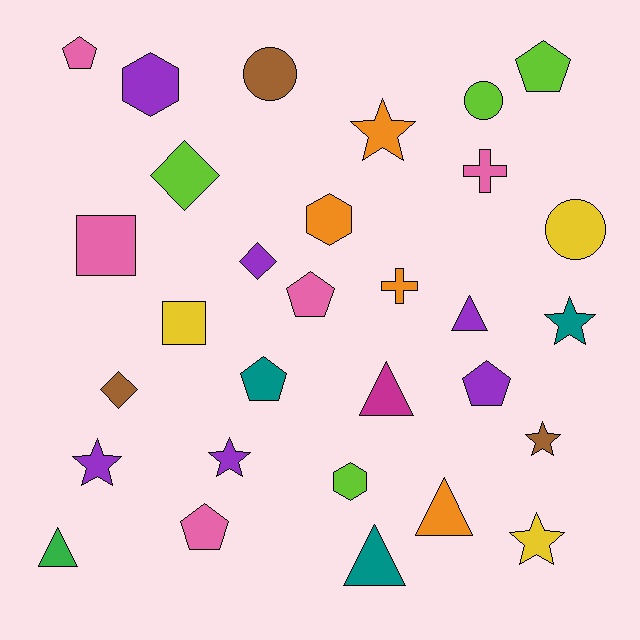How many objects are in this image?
There are 30 objects.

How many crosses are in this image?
There are 2 crosses.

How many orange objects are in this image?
There are 4 orange objects.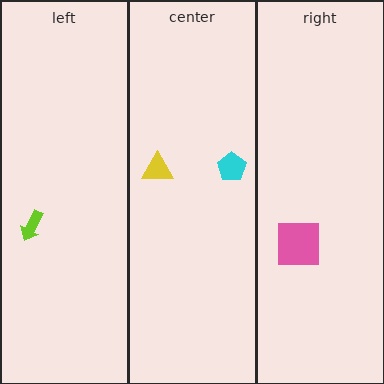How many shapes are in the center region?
2.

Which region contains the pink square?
The right region.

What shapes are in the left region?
The lime arrow.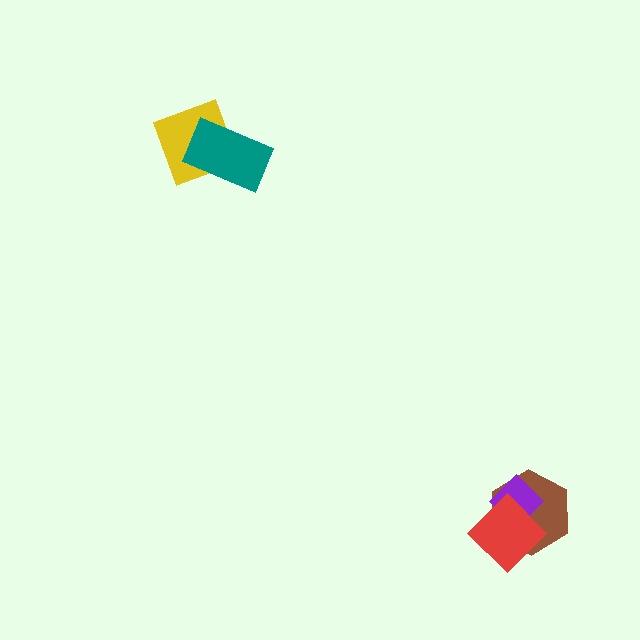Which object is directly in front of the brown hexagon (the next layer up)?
The purple diamond is directly in front of the brown hexagon.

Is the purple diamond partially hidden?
Yes, it is partially covered by another shape.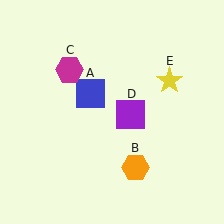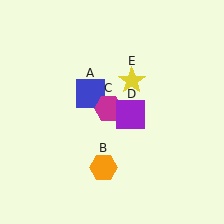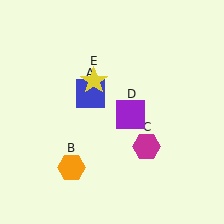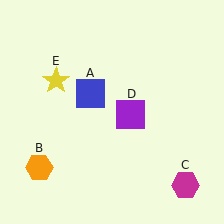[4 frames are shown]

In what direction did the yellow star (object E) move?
The yellow star (object E) moved left.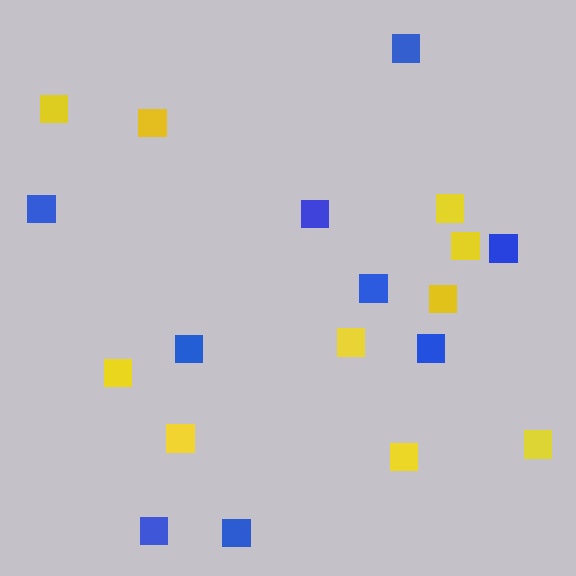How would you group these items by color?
There are 2 groups: one group of yellow squares (10) and one group of blue squares (9).